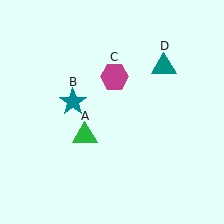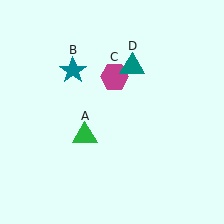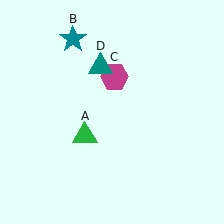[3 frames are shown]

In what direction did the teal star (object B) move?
The teal star (object B) moved up.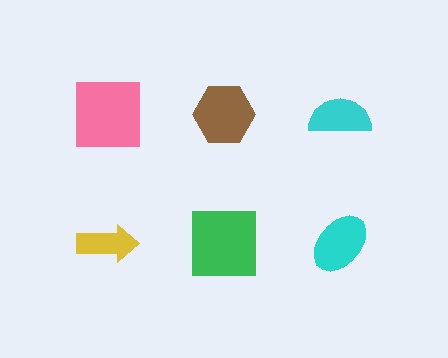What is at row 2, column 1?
A yellow arrow.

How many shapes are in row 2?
3 shapes.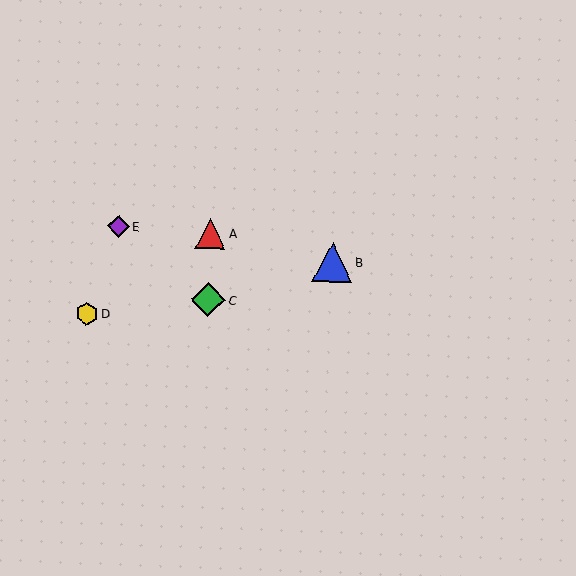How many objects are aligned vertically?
2 objects (A, C) are aligned vertically.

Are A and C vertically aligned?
Yes, both are at x≈211.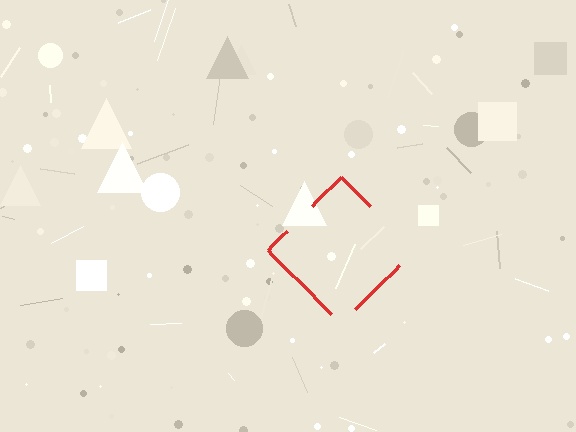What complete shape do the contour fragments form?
The contour fragments form a diamond.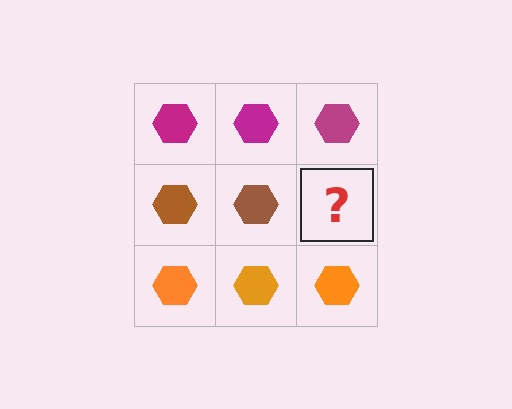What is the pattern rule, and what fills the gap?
The rule is that each row has a consistent color. The gap should be filled with a brown hexagon.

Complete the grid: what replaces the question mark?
The question mark should be replaced with a brown hexagon.